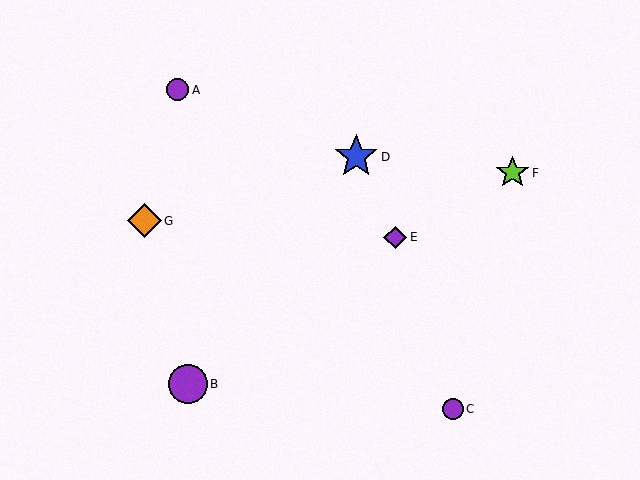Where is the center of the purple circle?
The center of the purple circle is at (188, 384).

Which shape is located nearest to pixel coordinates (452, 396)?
The purple circle (labeled C) at (453, 409) is nearest to that location.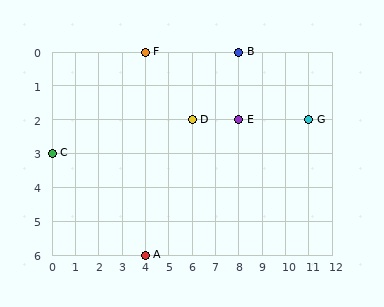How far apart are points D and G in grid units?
Points D and G are 5 columns apart.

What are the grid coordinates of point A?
Point A is at grid coordinates (4, 6).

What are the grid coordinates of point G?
Point G is at grid coordinates (11, 2).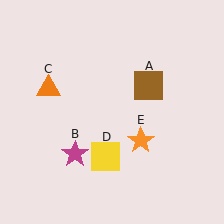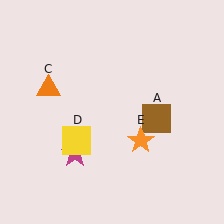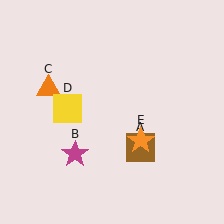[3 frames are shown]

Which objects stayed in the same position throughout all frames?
Magenta star (object B) and orange triangle (object C) and orange star (object E) remained stationary.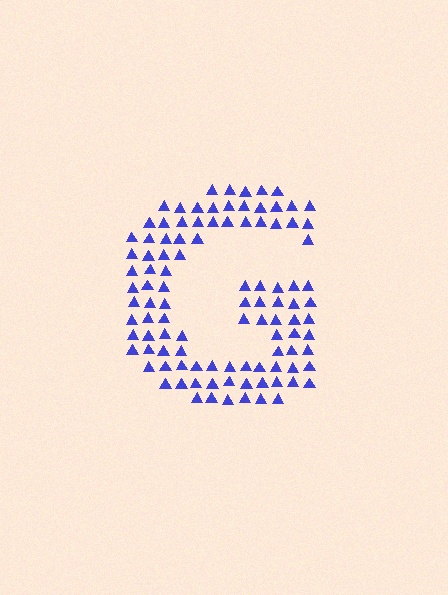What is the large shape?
The large shape is the letter G.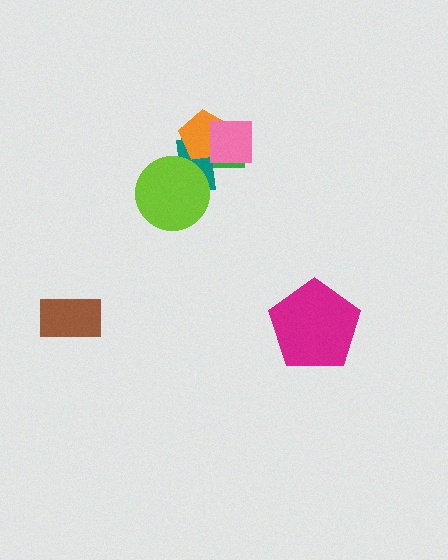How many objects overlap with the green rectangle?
4 objects overlap with the green rectangle.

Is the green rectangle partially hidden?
Yes, it is partially covered by another shape.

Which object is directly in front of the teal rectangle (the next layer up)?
The orange pentagon is directly in front of the teal rectangle.